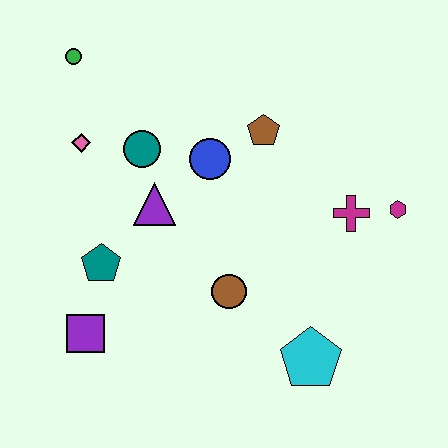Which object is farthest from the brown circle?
The green circle is farthest from the brown circle.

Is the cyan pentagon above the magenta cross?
No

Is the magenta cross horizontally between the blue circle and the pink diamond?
No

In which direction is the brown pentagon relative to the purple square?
The brown pentagon is above the purple square.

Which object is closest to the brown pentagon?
The blue circle is closest to the brown pentagon.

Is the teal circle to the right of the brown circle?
No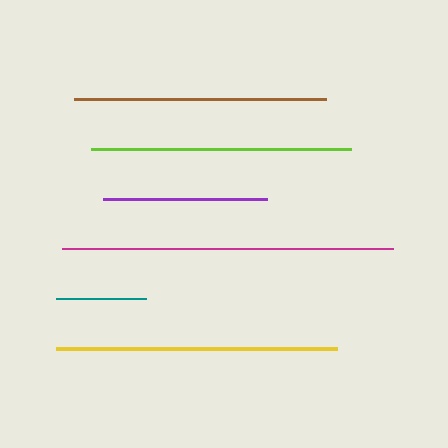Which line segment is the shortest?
The teal line is the shortest at approximately 91 pixels.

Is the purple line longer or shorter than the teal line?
The purple line is longer than the teal line.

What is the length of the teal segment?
The teal segment is approximately 91 pixels long.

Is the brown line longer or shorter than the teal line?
The brown line is longer than the teal line.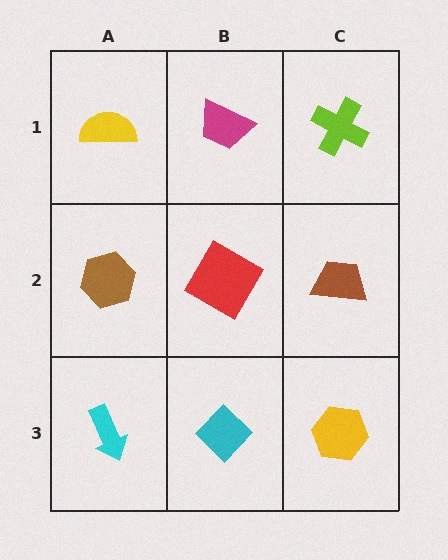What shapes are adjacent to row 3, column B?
A red diamond (row 2, column B), a cyan arrow (row 3, column A), a yellow hexagon (row 3, column C).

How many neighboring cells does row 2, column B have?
4.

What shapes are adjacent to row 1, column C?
A brown trapezoid (row 2, column C), a magenta trapezoid (row 1, column B).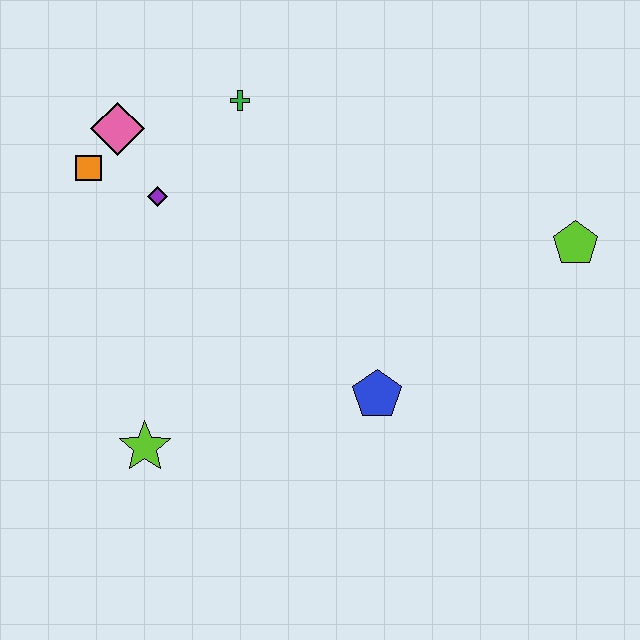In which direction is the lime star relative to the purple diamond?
The lime star is below the purple diamond.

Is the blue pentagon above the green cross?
No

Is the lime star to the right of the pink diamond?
Yes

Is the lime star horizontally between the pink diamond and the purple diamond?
Yes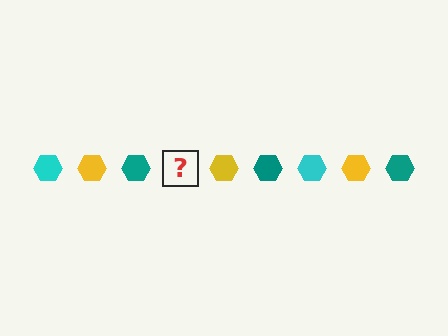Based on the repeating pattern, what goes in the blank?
The blank should be a cyan hexagon.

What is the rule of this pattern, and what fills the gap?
The rule is that the pattern cycles through cyan, yellow, teal hexagons. The gap should be filled with a cyan hexagon.